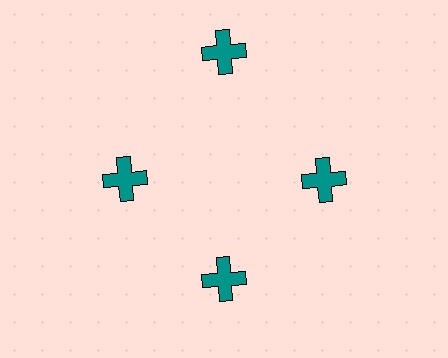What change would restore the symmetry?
The symmetry would be restored by moving it inward, back onto the ring so that all 4 crosses sit at equal angles and equal distance from the center.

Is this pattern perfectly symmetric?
No. The 4 teal crosses are arranged in a ring, but one element near the 12 o'clock position is pushed outward from the center, breaking the 4-fold rotational symmetry.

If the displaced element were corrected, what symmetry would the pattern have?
It would have 4-fold rotational symmetry — the pattern would map onto itself every 90 degrees.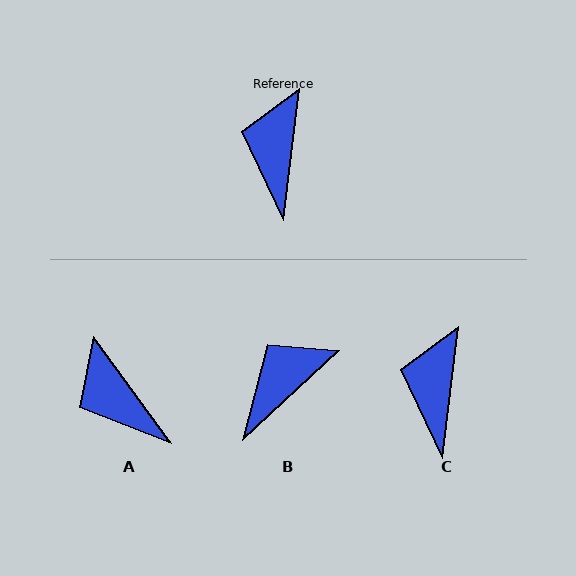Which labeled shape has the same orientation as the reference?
C.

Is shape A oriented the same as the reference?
No, it is off by about 43 degrees.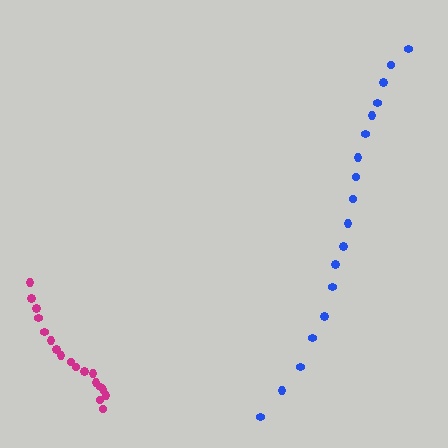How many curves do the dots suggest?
There are 2 distinct paths.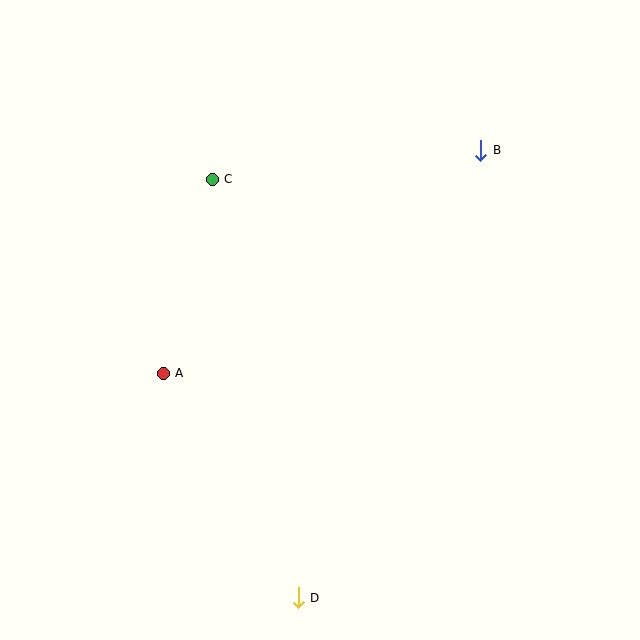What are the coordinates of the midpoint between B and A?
The midpoint between B and A is at (322, 262).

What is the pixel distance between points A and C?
The distance between A and C is 200 pixels.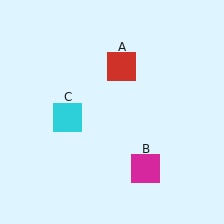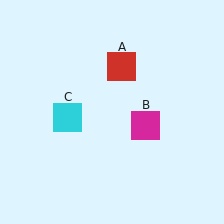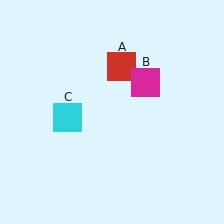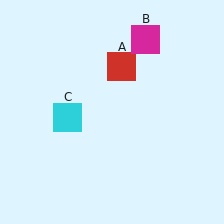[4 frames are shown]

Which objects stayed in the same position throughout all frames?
Red square (object A) and cyan square (object C) remained stationary.